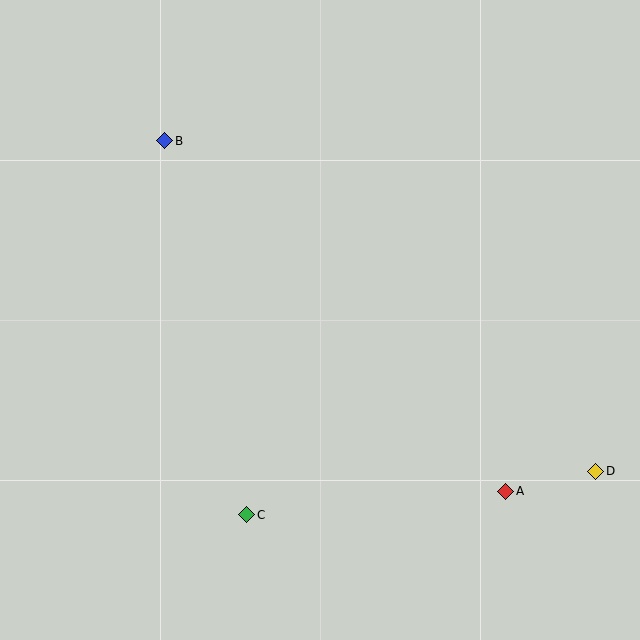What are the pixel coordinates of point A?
Point A is at (506, 491).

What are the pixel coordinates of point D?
Point D is at (596, 471).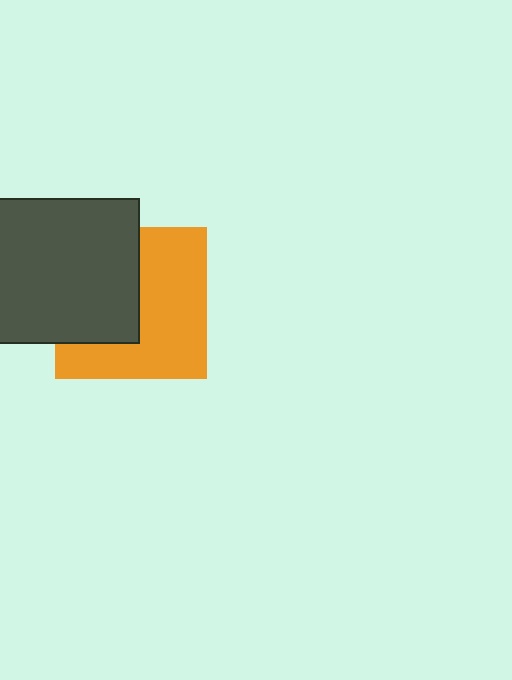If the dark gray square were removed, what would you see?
You would see the complete orange square.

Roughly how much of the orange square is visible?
About half of it is visible (roughly 58%).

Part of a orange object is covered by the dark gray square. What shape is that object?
It is a square.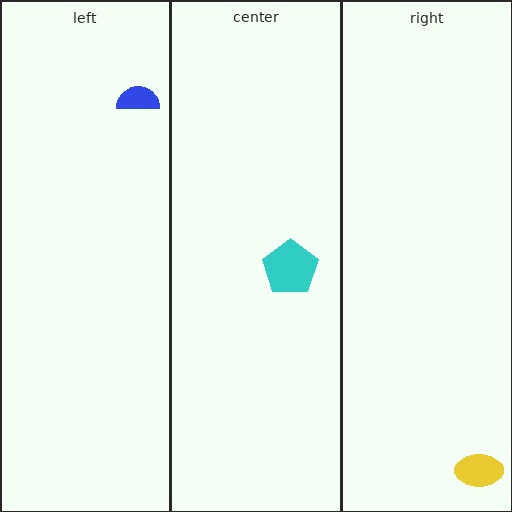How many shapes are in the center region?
1.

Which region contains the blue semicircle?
The left region.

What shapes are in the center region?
The cyan pentagon.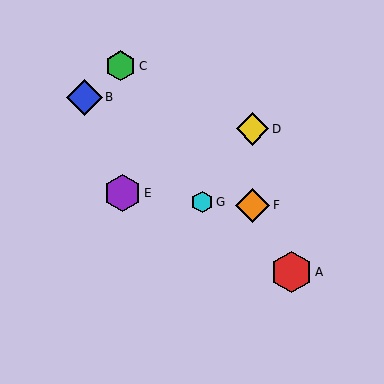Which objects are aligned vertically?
Objects D, F are aligned vertically.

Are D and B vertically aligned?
No, D is at x≈253 and B is at x≈84.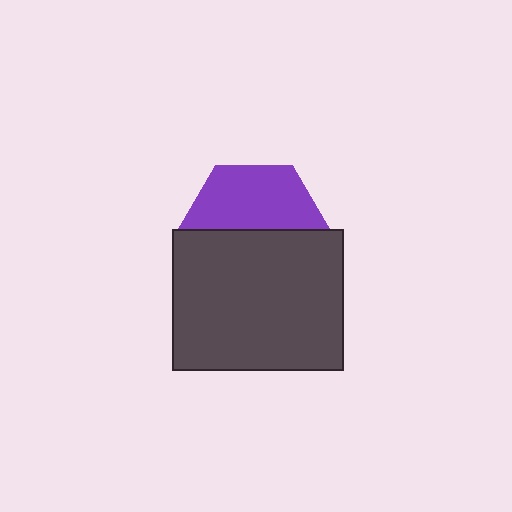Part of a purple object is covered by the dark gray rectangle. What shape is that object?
It is a hexagon.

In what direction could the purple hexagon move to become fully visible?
The purple hexagon could move up. That would shift it out from behind the dark gray rectangle entirely.